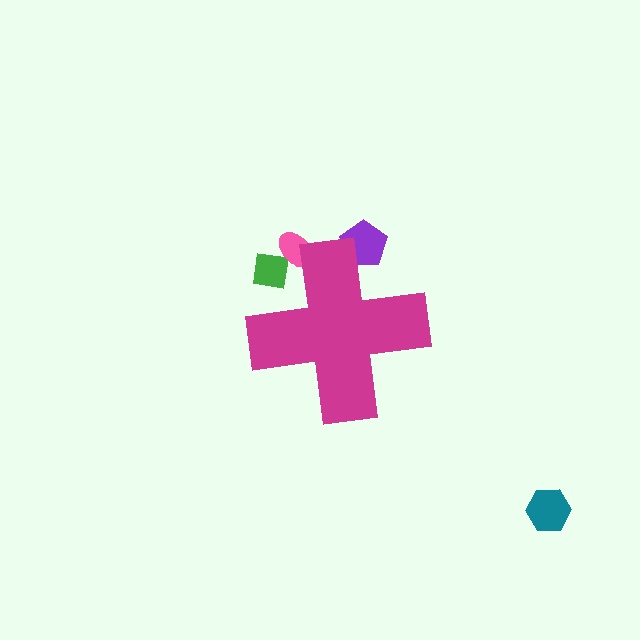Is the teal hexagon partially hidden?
No, the teal hexagon is fully visible.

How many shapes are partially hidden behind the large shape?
3 shapes are partially hidden.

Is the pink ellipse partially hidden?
Yes, the pink ellipse is partially hidden behind the magenta cross.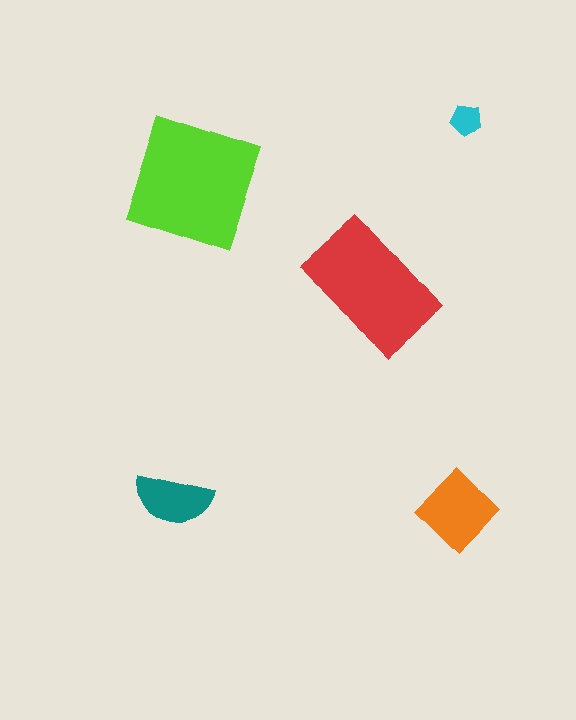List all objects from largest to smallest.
The lime square, the red rectangle, the orange diamond, the teal semicircle, the cyan pentagon.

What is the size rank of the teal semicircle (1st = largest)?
4th.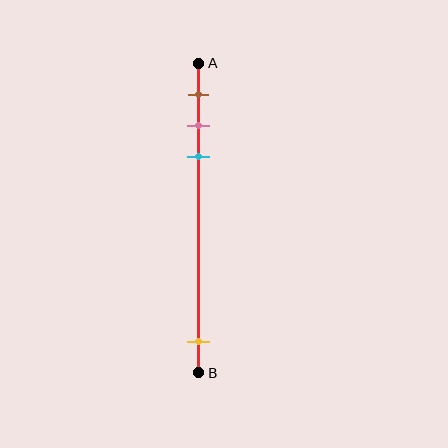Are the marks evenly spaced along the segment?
No, the marks are not evenly spaced.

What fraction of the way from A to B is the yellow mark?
The yellow mark is approximately 90% (0.9) of the way from A to B.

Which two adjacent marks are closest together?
The pink and cyan marks are the closest adjacent pair.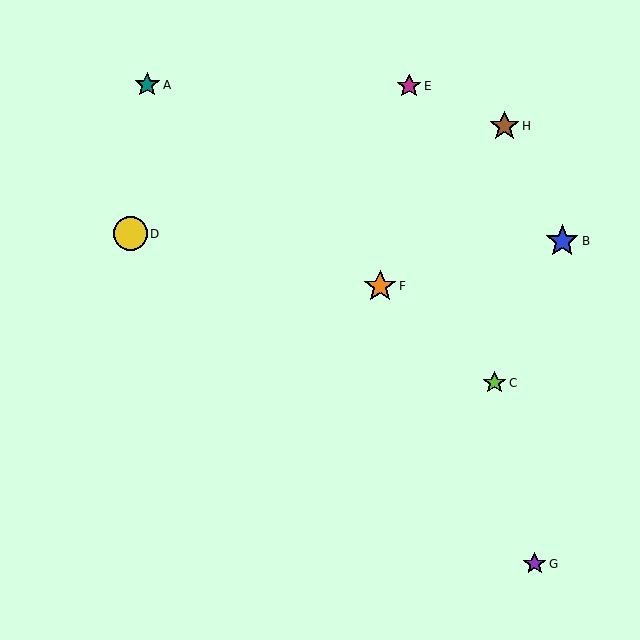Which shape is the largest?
The yellow circle (labeled D) is the largest.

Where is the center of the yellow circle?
The center of the yellow circle is at (130, 234).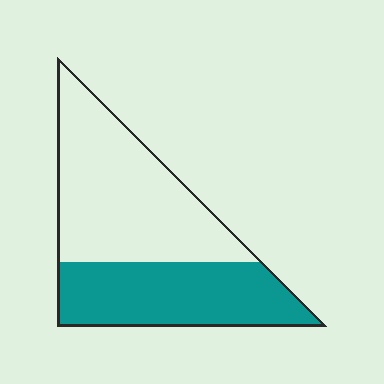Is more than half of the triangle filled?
No.